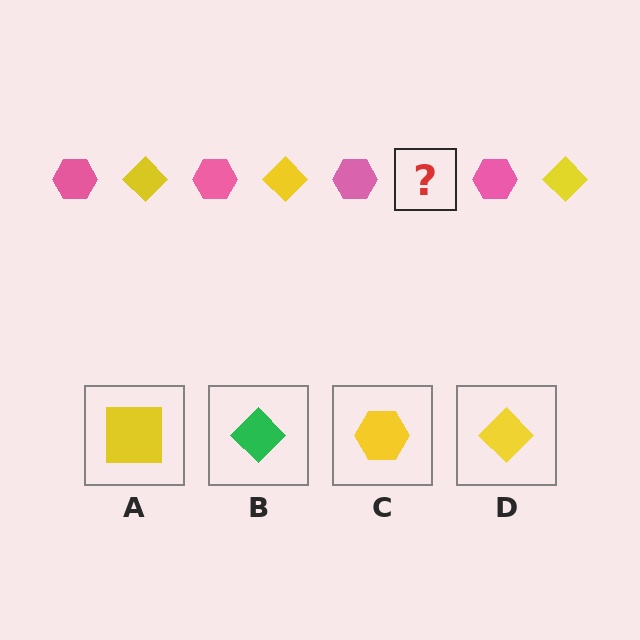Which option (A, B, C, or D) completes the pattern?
D.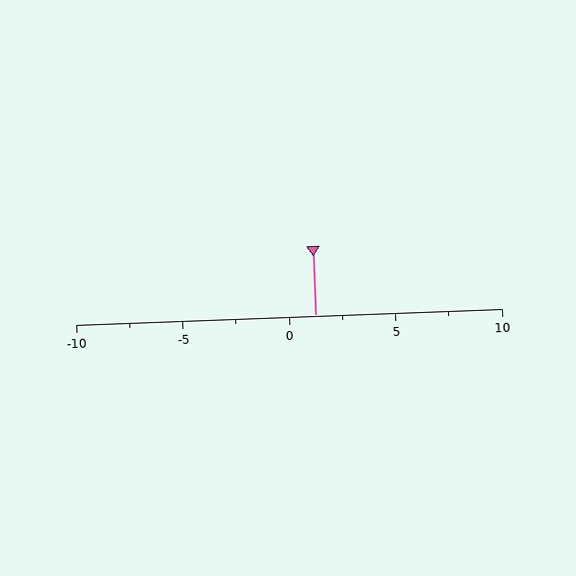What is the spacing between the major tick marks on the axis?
The major ticks are spaced 5 apart.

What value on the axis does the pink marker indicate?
The marker indicates approximately 1.2.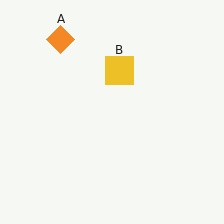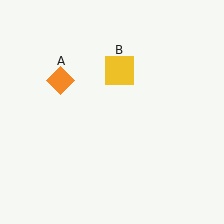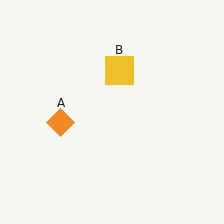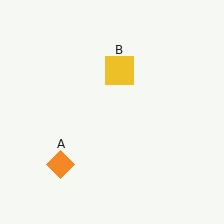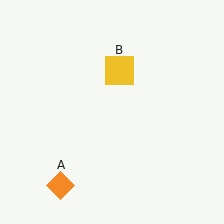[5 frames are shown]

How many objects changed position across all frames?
1 object changed position: orange diamond (object A).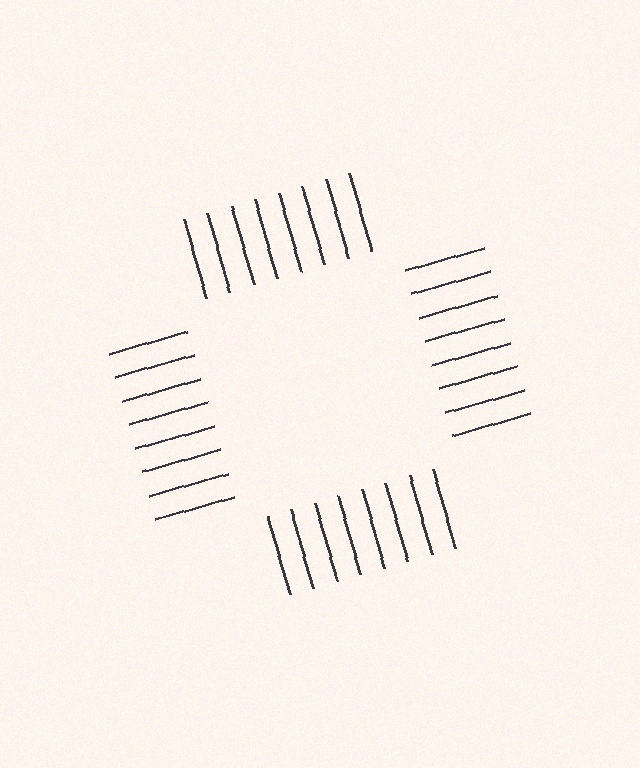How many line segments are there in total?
32 — 8 along each of the 4 edges.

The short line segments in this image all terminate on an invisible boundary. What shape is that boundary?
An illusory square — the line segments terminate on its edges but no continuous stroke is drawn.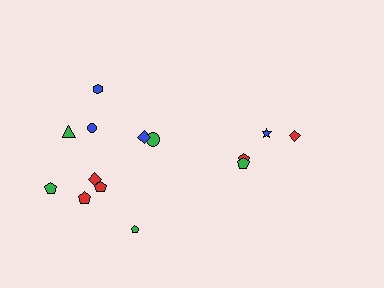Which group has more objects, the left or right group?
The left group.